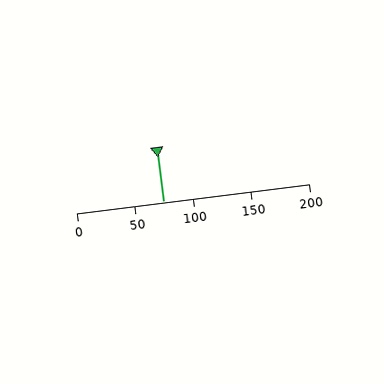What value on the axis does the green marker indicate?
The marker indicates approximately 75.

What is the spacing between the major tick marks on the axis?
The major ticks are spaced 50 apart.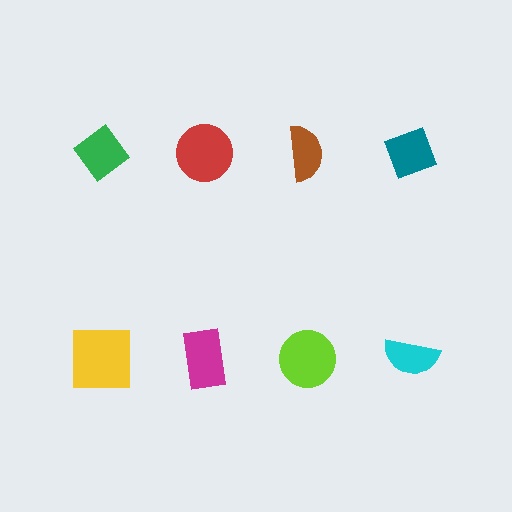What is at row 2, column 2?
A magenta rectangle.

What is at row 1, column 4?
A teal diamond.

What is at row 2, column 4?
A cyan semicircle.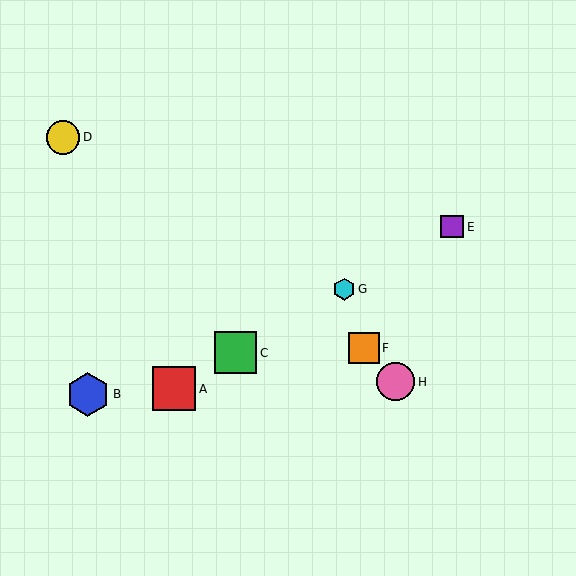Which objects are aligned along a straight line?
Objects A, C, E, G are aligned along a straight line.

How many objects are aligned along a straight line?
4 objects (A, C, E, G) are aligned along a straight line.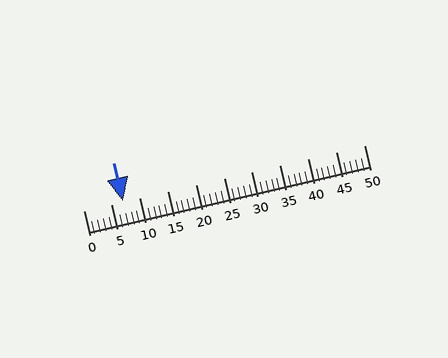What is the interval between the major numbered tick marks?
The major tick marks are spaced 5 units apart.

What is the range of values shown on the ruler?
The ruler shows values from 0 to 50.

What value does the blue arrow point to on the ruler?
The blue arrow points to approximately 7.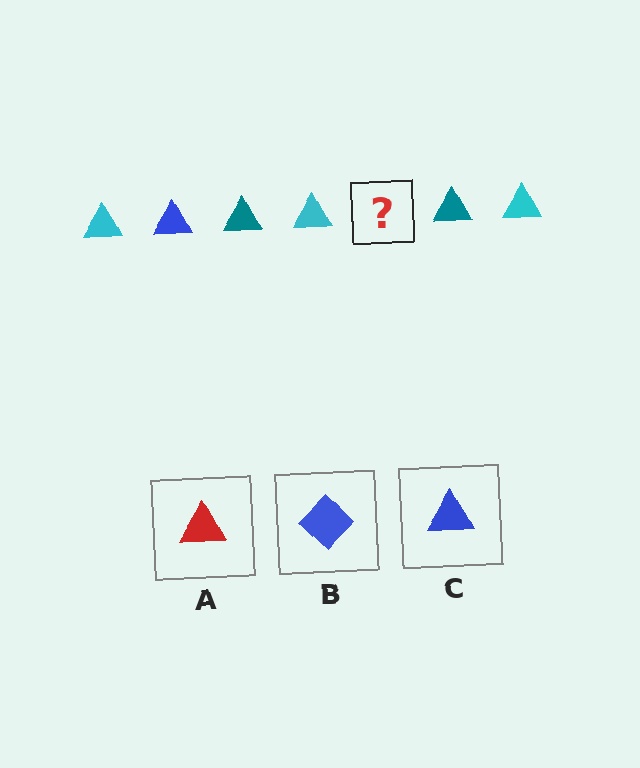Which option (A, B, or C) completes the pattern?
C.